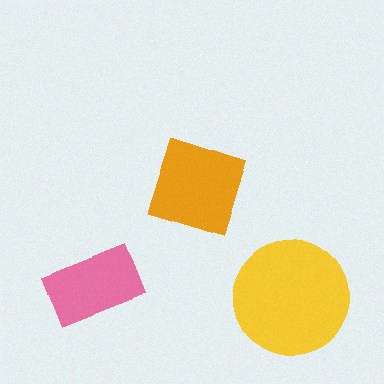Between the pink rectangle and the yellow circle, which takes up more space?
The yellow circle.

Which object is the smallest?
The pink rectangle.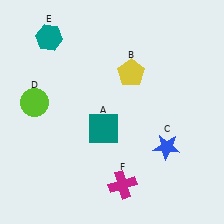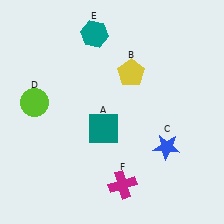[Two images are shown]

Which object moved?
The teal hexagon (E) moved right.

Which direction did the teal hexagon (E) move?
The teal hexagon (E) moved right.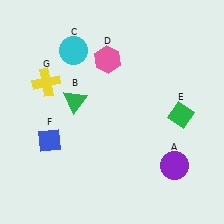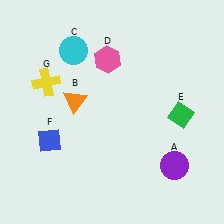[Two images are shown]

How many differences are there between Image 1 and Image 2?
There is 1 difference between the two images.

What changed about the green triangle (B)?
In Image 1, B is green. In Image 2, it changed to orange.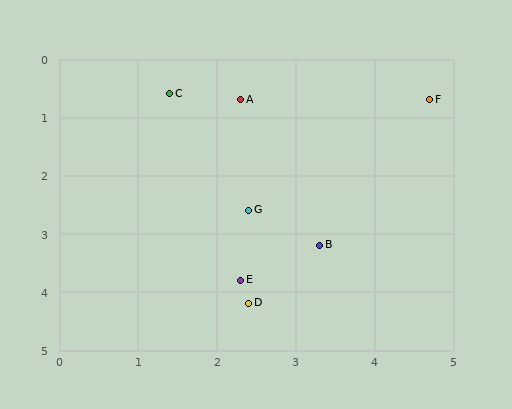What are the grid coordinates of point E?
Point E is at approximately (2.3, 3.8).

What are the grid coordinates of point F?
Point F is at approximately (4.7, 0.7).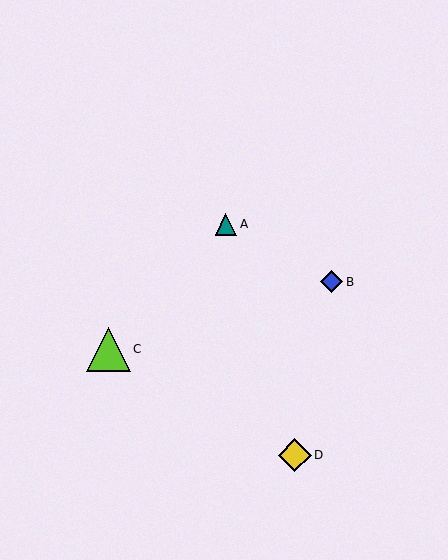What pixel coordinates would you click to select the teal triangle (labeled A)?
Click at (226, 224) to select the teal triangle A.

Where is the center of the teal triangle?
The center of the teal triangle is at (226, 224).